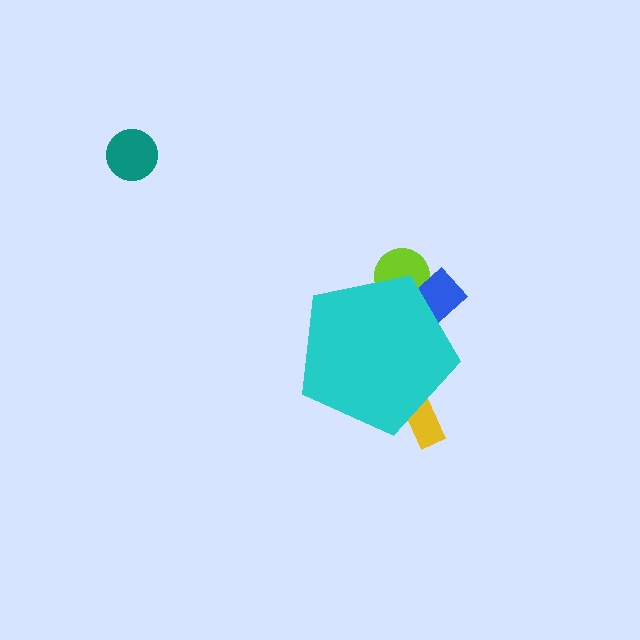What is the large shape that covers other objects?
A cyan pentagon.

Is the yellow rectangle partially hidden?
Yes, the yellow rectangle is partially hidden behind the cyan pentagon.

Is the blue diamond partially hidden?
Yes, the blue diamond is partially hidden behind the cyan pentagon.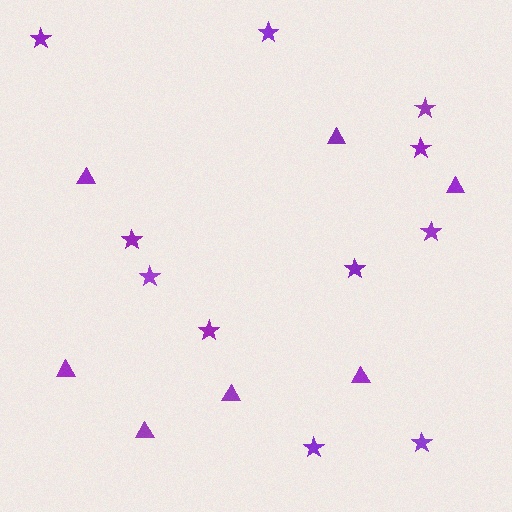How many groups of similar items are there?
There are 2 groups: one group of triangles (7) and one group of stars (11).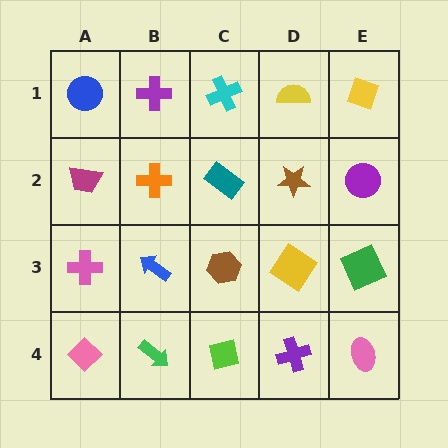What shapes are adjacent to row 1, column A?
A magenta trapezoid (row 2, column A), a purple cross (row 1, column B).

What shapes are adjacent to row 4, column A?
A pink cross (row 3, column A), a green arrow (row 4, column B).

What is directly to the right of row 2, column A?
An orange cross.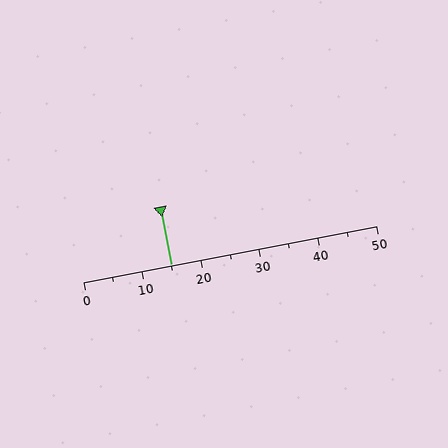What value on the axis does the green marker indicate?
The marker indicates approximately 15.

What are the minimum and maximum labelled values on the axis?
The axis runs from 0 to 50.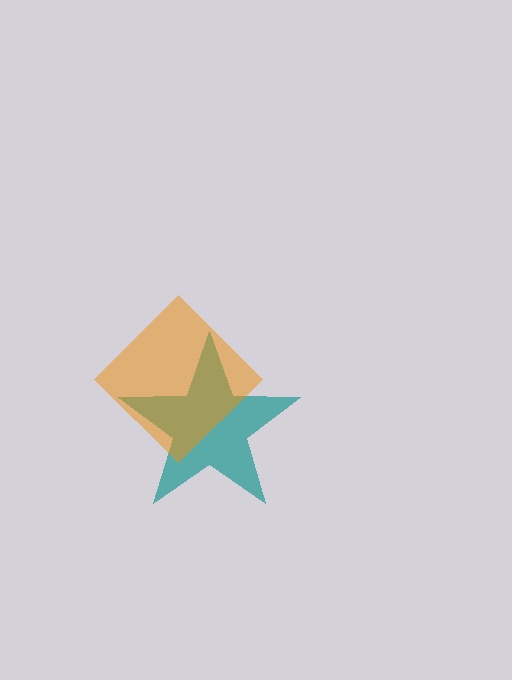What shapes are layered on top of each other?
The layered shapes are: a teal star, an orange diamond.